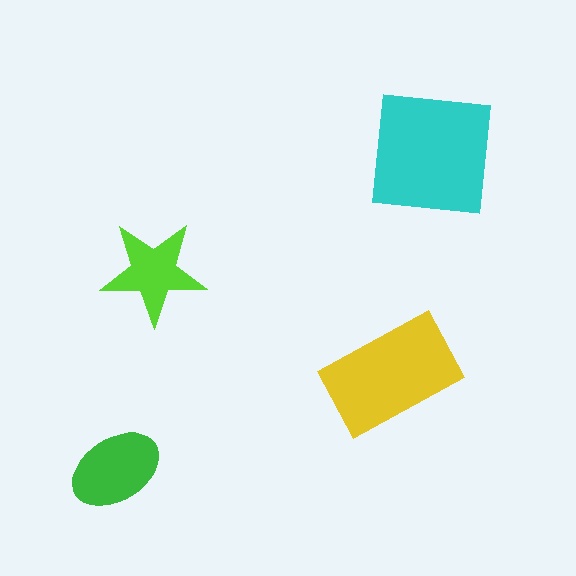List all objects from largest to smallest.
The cyan square, the yellow rectangle, the green ellipse, the lime star.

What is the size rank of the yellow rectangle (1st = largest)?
2nd.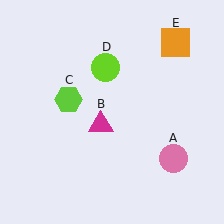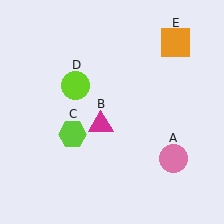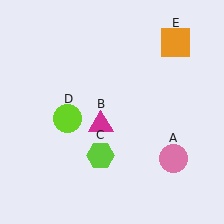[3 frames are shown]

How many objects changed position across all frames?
2 objects changed position: lime hexagon (object C), lime circle (object D).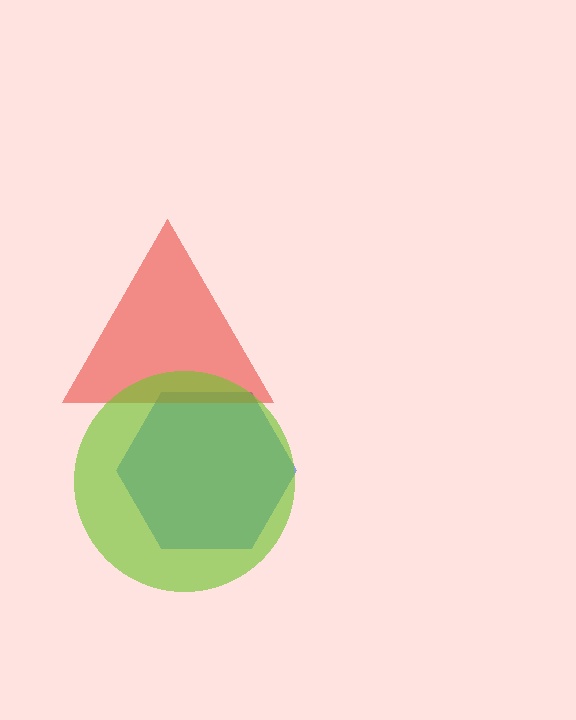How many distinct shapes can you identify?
There are 3 distinct shapes: a blue hexagon, a red triangle, a lime circle.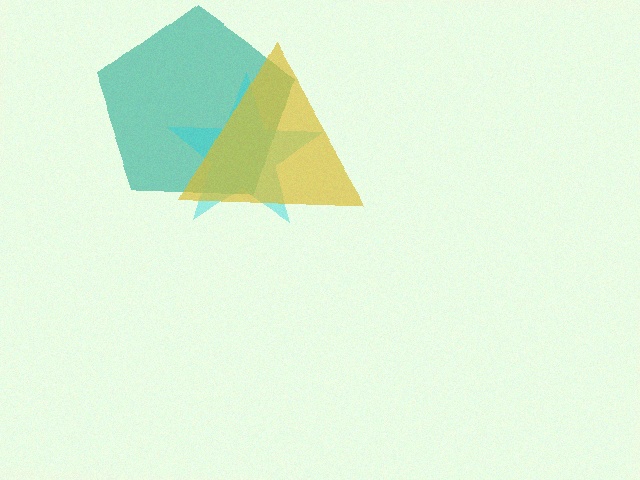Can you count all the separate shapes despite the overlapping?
Yes, there are 3 separate shapes.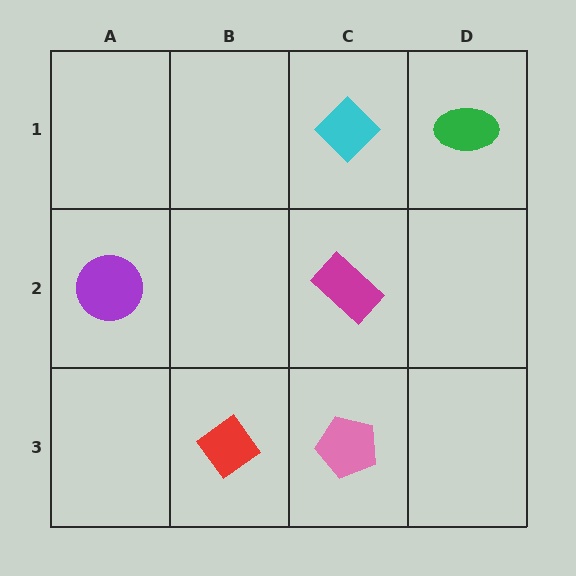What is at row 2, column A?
A purple circle.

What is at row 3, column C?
A pink pentagon.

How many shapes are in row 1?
2 shapes.